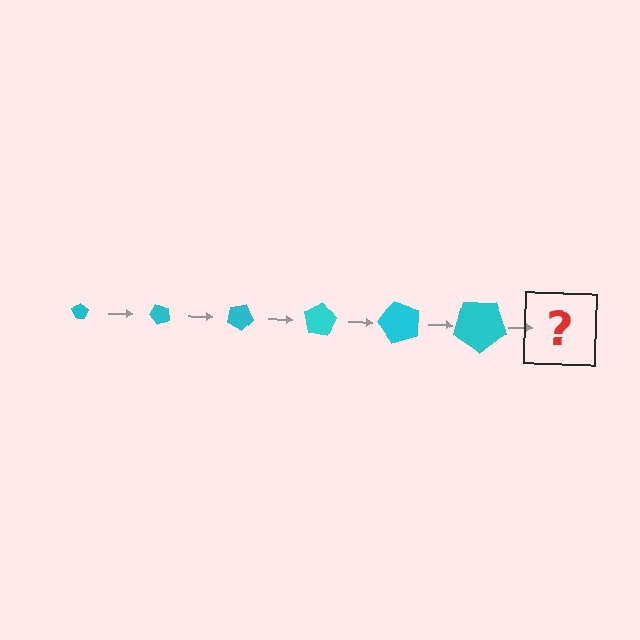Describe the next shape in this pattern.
It should be a pentagon, larger than the previous one and rotated 300 degrees from the start.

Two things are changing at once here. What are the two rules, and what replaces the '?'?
The two rules are that the pentagon grows larger each step and it rotates 50 degrees each step. The '?' should be a pentagon, larger than the previous one and rotated 300 degrees from the start.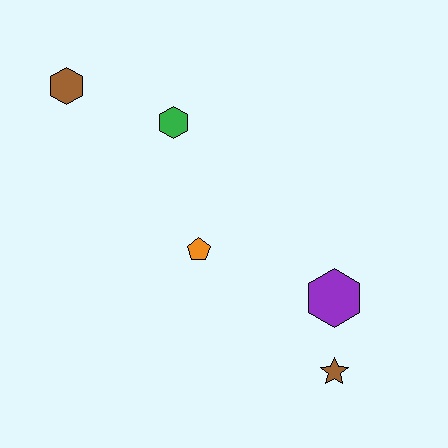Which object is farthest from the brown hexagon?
The brown star is farthest from the brown hexagon.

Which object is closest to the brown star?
The purple hexagon is closest to the brown star.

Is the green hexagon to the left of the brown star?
Yes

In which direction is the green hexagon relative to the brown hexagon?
The green hexagon is to the right of the brown hexagon.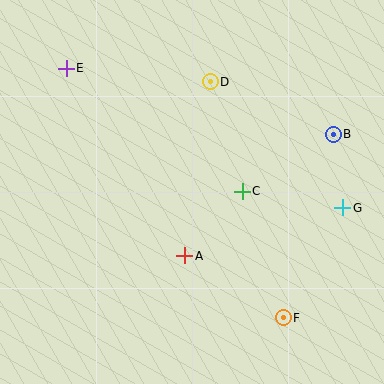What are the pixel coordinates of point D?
Point D is at (210, 82).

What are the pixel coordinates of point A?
Point A is at (185, 256).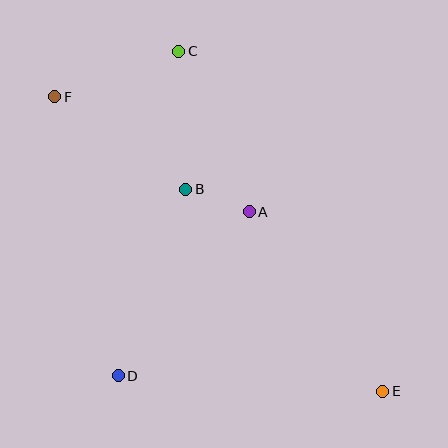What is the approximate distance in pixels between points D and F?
The distance between D and F is approximately 286 pixels.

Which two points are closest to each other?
Points A and B are closest to each other.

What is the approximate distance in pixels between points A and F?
The distance between A and F is approximately 225 pixels.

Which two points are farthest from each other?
Points E and F are farthest from each other.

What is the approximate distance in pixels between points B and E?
The distance between B and E is approximately 282 pixels.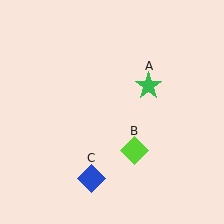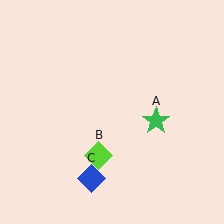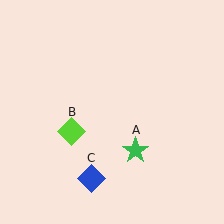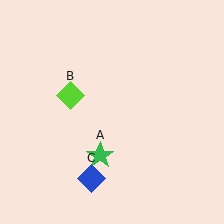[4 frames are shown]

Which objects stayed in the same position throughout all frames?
Blue diamond (object C) remained stationary.